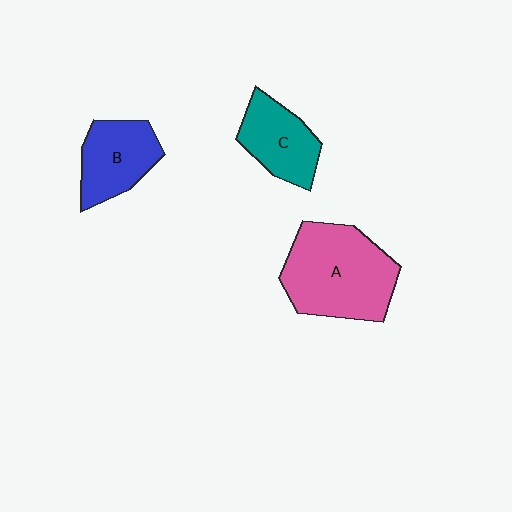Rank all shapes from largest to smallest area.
From largest to smallest: A (pink), B (blue), C (teal).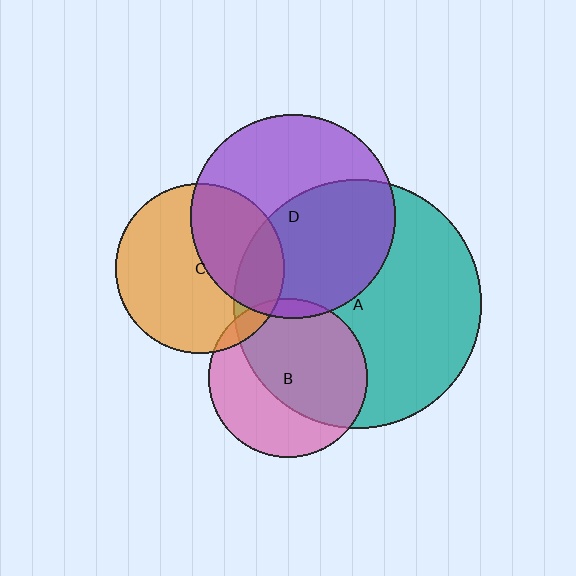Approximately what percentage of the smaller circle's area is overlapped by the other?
Approximately 40%.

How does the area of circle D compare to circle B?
Approximately 1.7 times.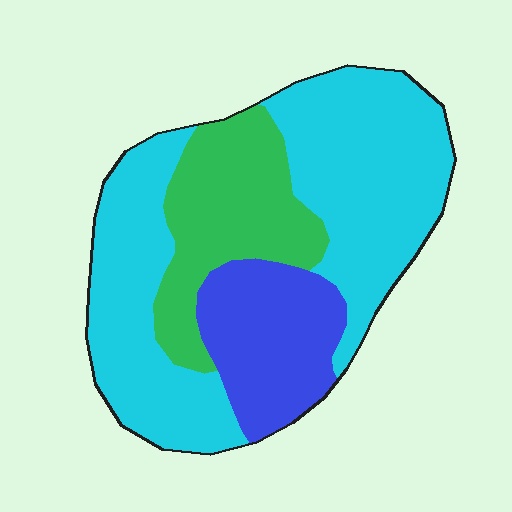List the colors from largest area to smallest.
From largest to smallest: cyan, green, blue.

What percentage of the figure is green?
Green covers about 25% of the figure.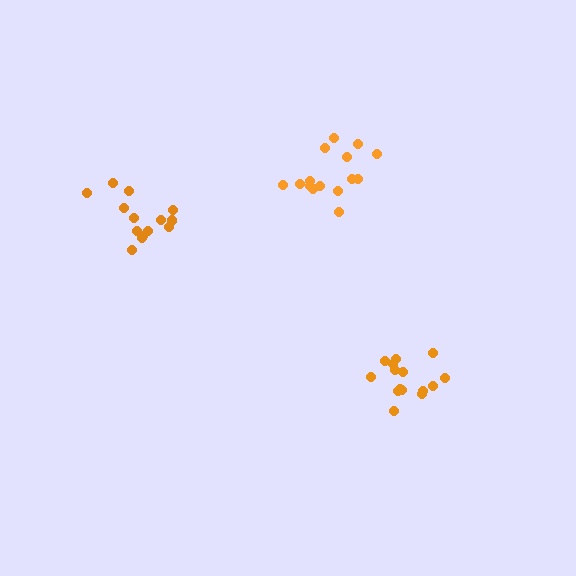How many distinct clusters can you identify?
There are 3 distinct clusters.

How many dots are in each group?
Group 1: 15 dots, Group 2: 15 dots, Group 3: 15 dots (45 total).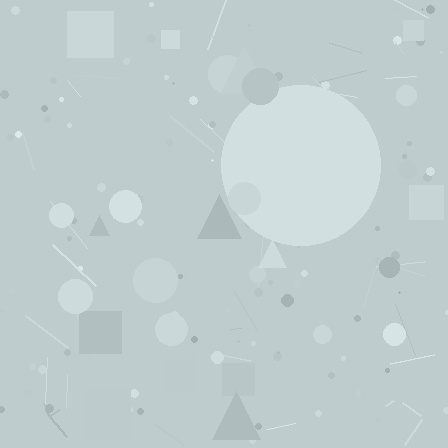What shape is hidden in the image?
A circle is hidden in the image.